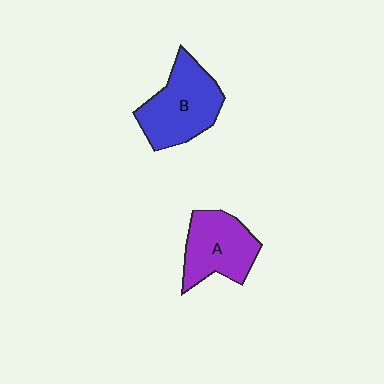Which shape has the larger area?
Shape B (blue).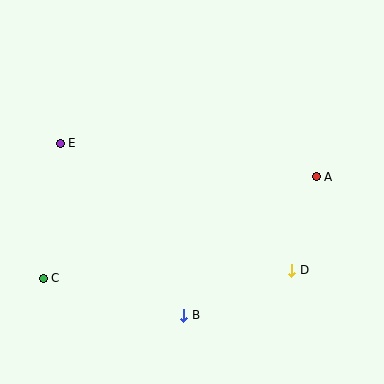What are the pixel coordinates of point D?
Point D is at (292, 270).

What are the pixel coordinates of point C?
Point C is at (43, 278).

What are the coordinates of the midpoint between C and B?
The midpoint between C and B is at (114, 297).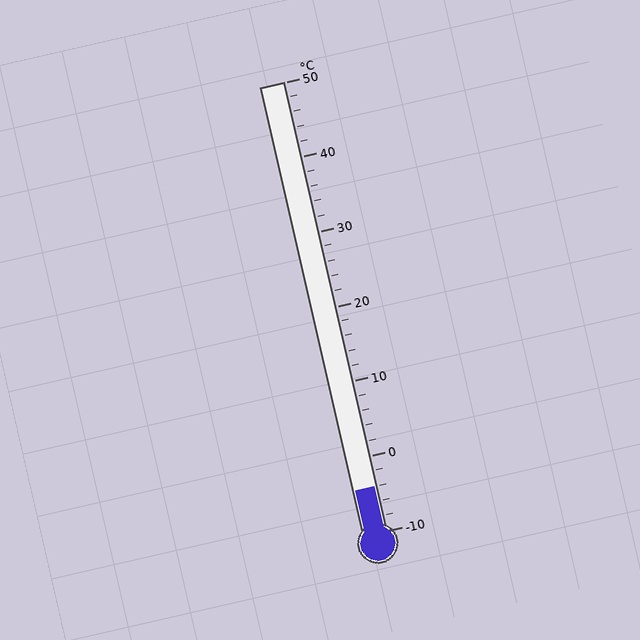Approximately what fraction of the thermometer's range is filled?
The thermometer is filled to approximately 10% of its range.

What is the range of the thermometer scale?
The thermometer scale ranges from -10°C to 50°C.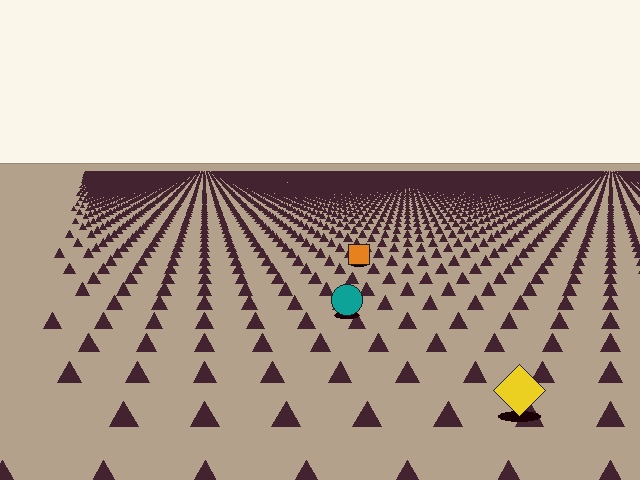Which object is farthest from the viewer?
The orange square is farthest from the viewer. It appears smaller and the ground texture around it is denser.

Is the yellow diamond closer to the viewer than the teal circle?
Yes. The yellow diamond is closer — you can tell from the texture gradient: the ground texture is coarser near it.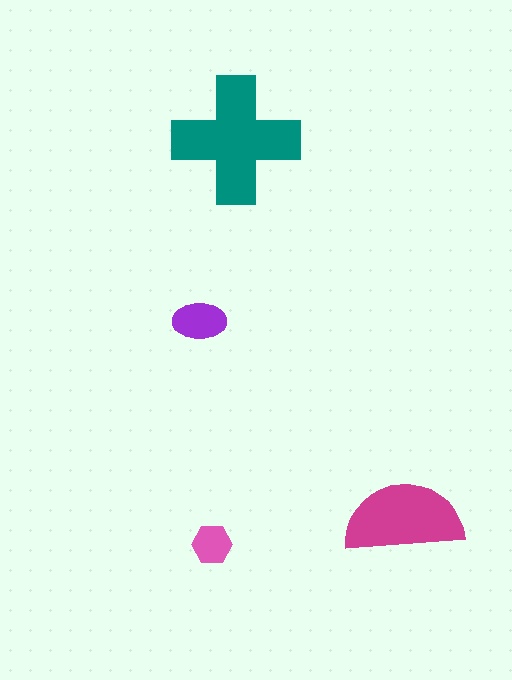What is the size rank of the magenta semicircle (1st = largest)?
2nd.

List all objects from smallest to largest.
The pink hexagon, the purple ellipse, the magenta semicircle, the teal cross.